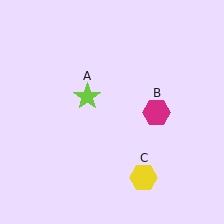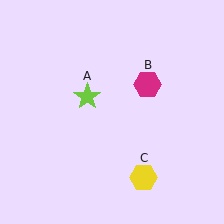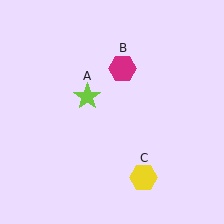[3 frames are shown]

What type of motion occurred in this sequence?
The magenta hexagon (object B) rotated counterclockwise around the center of the scene.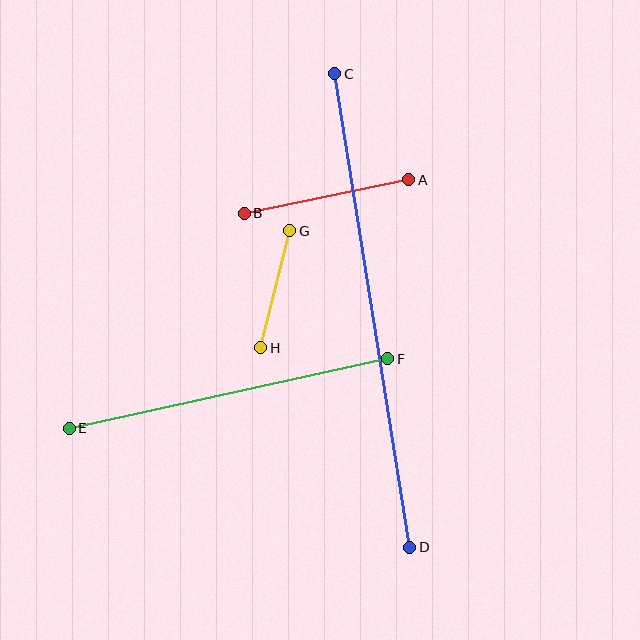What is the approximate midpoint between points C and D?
The midpoint is at approximately (372, 310) pixels.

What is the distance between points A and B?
The distance is approximately 168 pixels.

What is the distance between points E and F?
The distance is approximately 326 pixels.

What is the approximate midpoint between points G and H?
The midpoint is at approximately (275, 289) pixels.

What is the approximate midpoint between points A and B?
The midpoint is at approximately (327, 196) pixels.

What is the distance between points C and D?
The distance is approximately 479 pixels.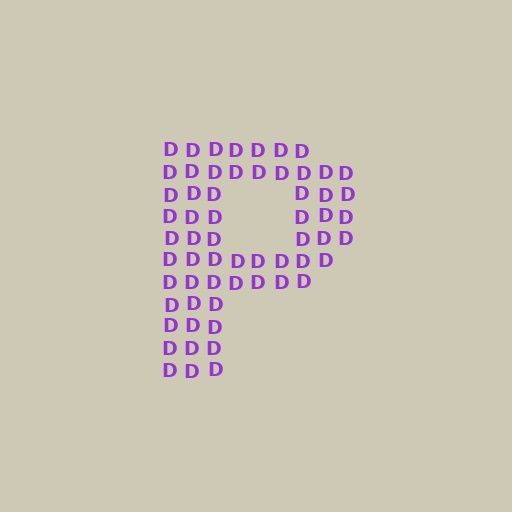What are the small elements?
The small elements are letter D's.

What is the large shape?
The large shape is the letter P.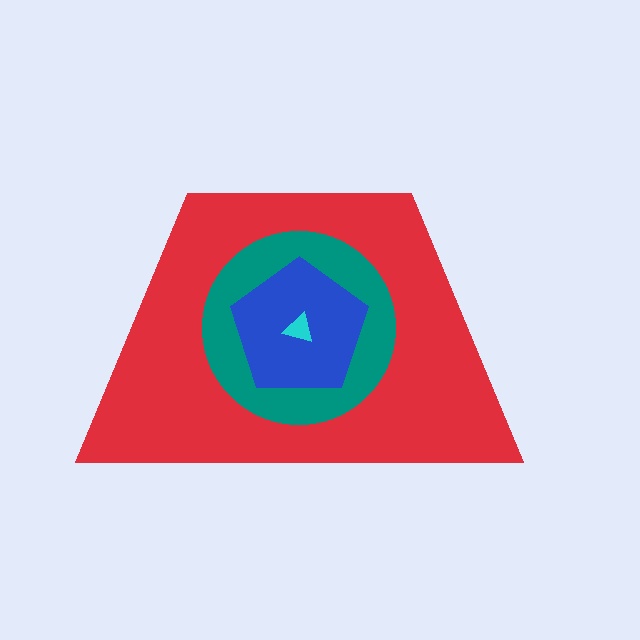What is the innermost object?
The cyan triangle.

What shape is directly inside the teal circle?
The blue pentagon.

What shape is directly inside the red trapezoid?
The teal circle.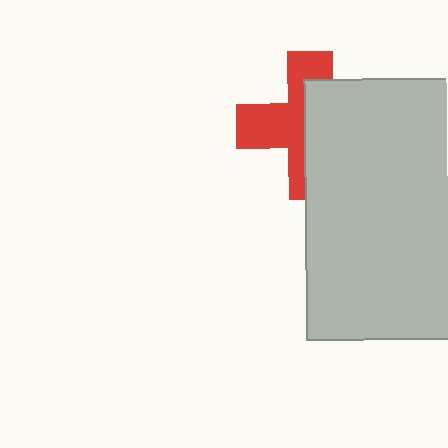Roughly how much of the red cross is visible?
About half of it is visible (roughly 49%).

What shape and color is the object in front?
The object in front is a light gray rectangle.